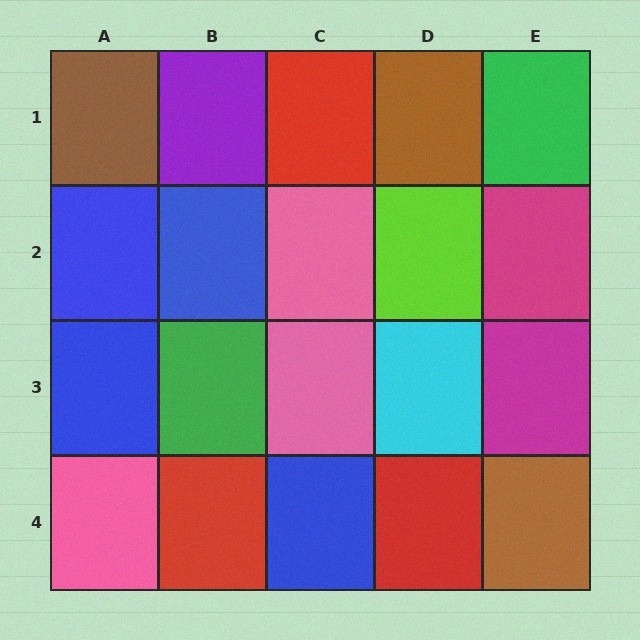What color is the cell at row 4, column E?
Brown.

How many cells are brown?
3 cells are brown.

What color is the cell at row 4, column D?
Red.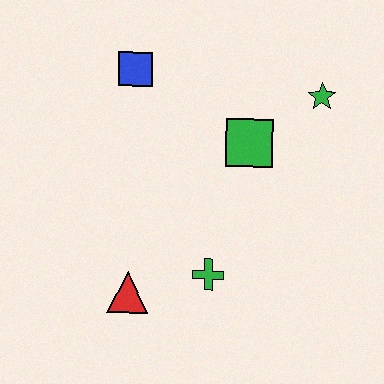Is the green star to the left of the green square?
No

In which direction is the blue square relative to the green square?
The blue square is to the left of the green square.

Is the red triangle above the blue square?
No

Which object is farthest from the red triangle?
The green star is farthest from the red triangle.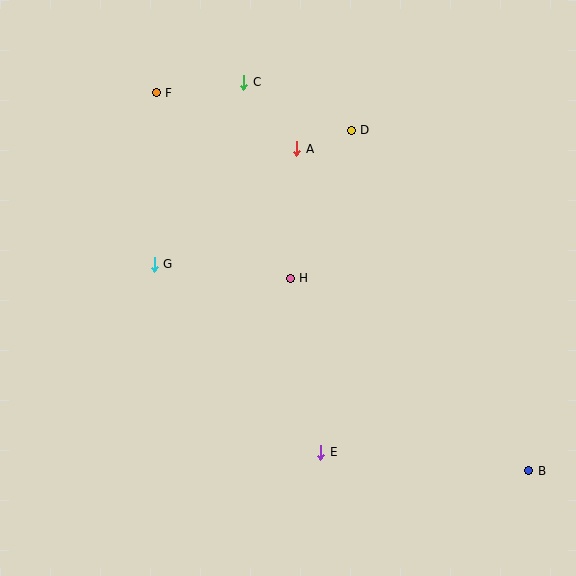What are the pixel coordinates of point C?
Point C is at (244, 82).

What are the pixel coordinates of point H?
Point H is at (290, 278).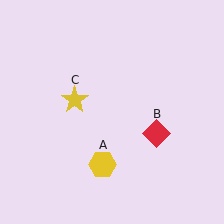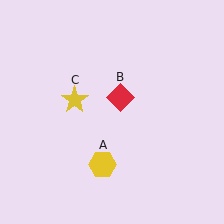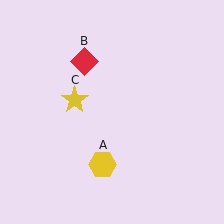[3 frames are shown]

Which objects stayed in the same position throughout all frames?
Yellow hexagon (object A) and yellow star (object C) remained stationary.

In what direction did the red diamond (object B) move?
The red diamond (object B) moved up and to the left.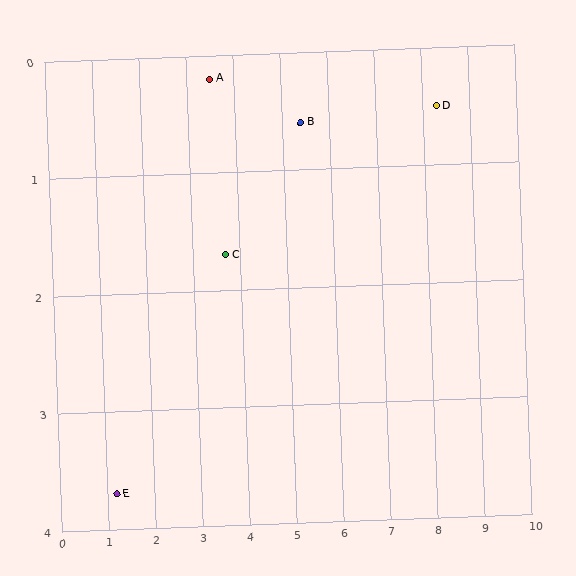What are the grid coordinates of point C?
Point C is at approximately (3.7, 1.7).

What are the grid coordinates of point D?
Point D is at approximately (8.3, 0.5).